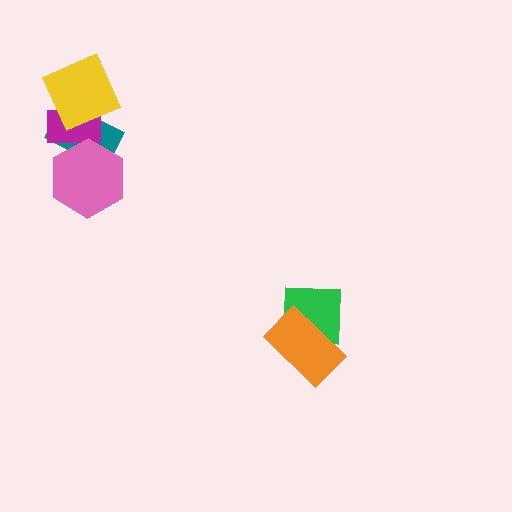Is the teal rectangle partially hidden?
Yes, it is partially covered by another shape.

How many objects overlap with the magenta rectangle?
3 objects overlap with the magenta rectangle.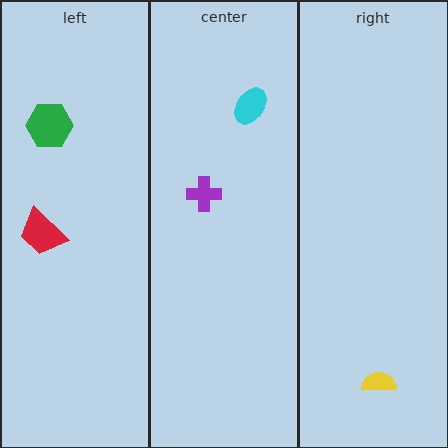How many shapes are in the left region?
2.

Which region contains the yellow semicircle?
The right region.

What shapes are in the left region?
The green hexagon, the red trapezoid.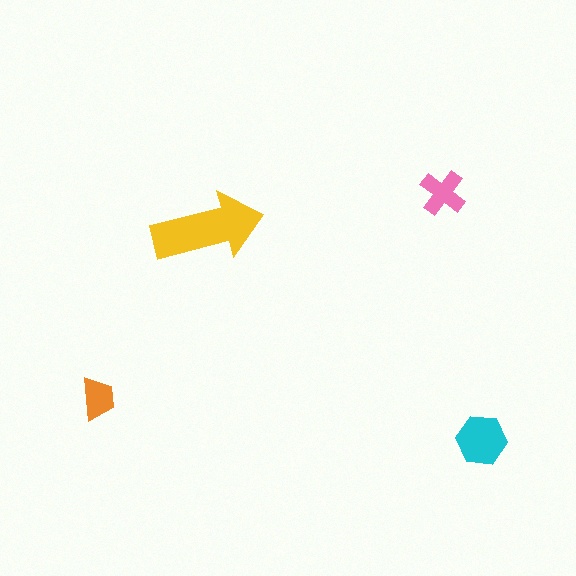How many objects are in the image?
There are 4 objects in the image.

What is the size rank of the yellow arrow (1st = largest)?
1st.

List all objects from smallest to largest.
The orange trapezoid, the pink cross, the cyan hexagon, the yellow arrow.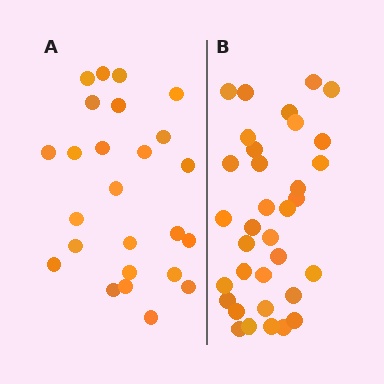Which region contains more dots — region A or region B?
Region B (the right region) has more dots.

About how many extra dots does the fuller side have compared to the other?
Region B has roughly 8 or so more dots than region A.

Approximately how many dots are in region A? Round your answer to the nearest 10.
About 20 dots. (The exact count is 25, which rounds to 20.)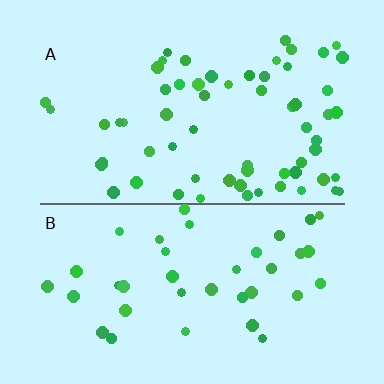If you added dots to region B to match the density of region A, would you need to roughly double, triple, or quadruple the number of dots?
Approximately double.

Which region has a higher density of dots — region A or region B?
A (the top).